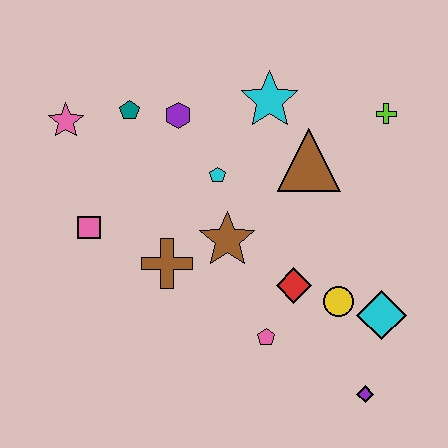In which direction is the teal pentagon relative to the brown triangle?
The teal pentagon is to the left of the brown triangle.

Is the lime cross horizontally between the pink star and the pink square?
No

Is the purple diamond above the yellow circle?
No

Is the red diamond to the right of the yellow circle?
No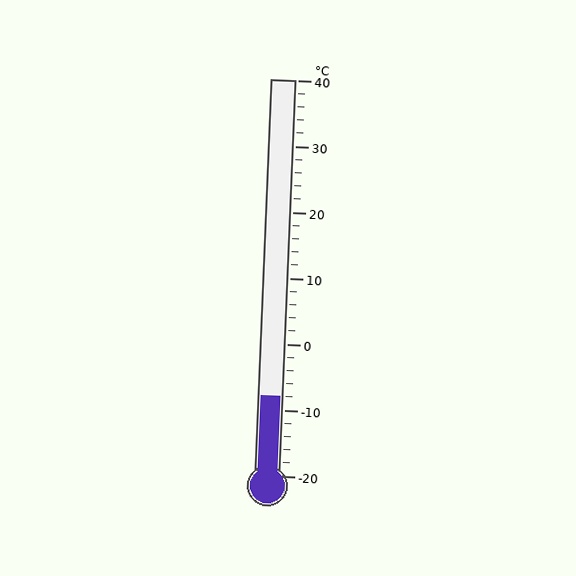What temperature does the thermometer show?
The thermometer shows approximately -8°C.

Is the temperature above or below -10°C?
The temperature is above -10°C.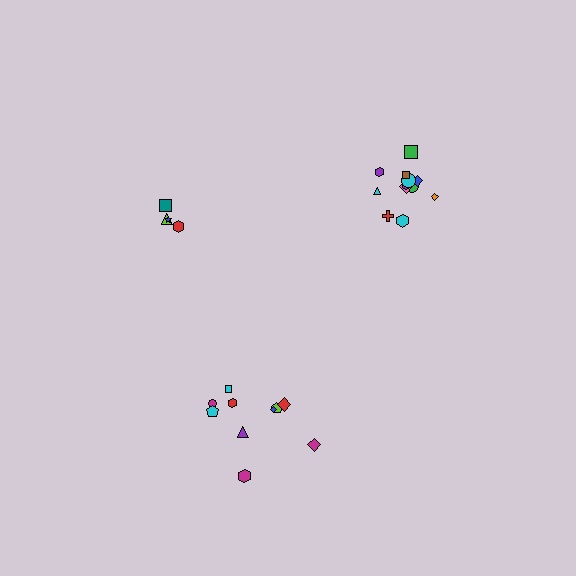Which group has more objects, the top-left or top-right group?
The top-right group.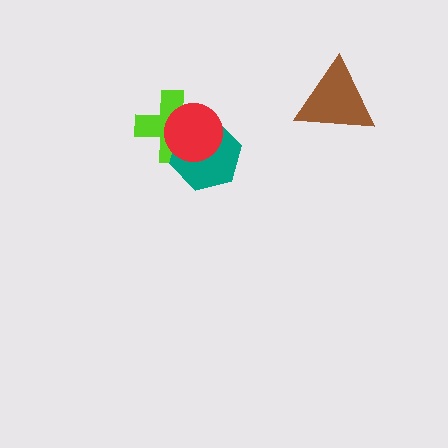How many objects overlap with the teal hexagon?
2 objects overlap with the teal hexagon.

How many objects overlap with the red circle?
2 objects overlap with the red circle.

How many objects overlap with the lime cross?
2 objects overlap with the lime cross.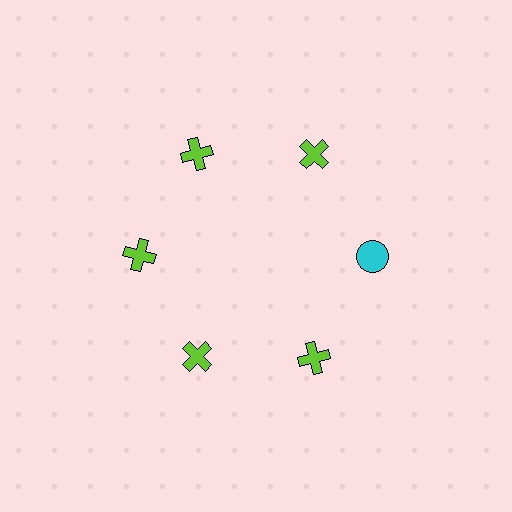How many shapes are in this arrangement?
There are 6 shapes arranged in a ring pattern.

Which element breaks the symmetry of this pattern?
The cyan circle at roughly the 3 o'clock position breaks the symmetry. All other shapes are lime crosses.